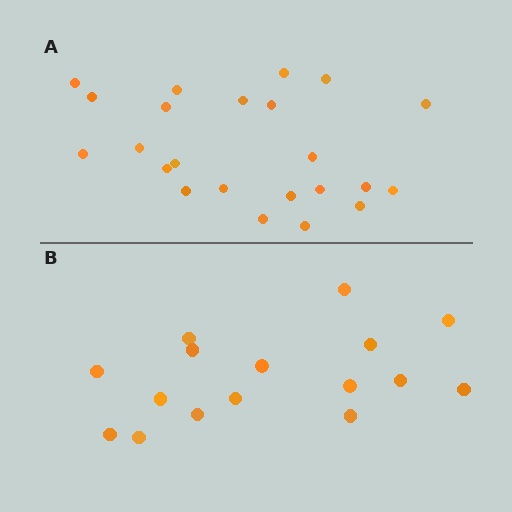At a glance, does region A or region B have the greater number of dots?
Region A (the top region) has more dots.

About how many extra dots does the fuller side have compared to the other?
Region A has roughly 8 or so more dots than region B.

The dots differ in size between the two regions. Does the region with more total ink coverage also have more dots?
No. Region B has more total ink coverage because its dots are larger, but region A actually contains more individual dots. Total area can be misleading — the number of items is what matters here.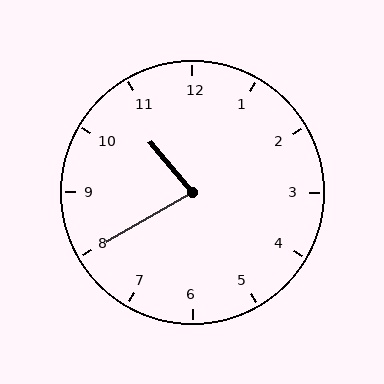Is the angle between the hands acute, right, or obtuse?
It is acute.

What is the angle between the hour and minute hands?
Approximately 80 degrees.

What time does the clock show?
10:40.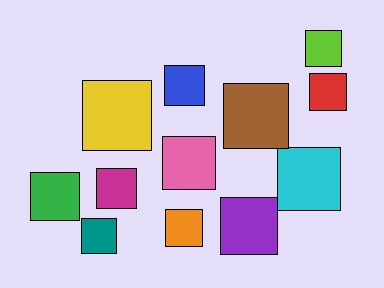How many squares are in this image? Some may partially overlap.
There are 12 squares.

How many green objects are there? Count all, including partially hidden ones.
There is 1 green object.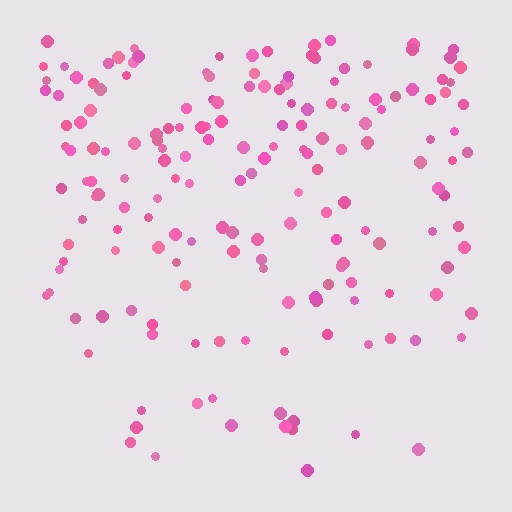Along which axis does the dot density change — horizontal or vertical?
Vertical.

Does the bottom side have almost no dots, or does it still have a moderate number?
Still a moderate number, just noticeably fewer than the top.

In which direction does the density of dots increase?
From bottom to top, with the top side densest.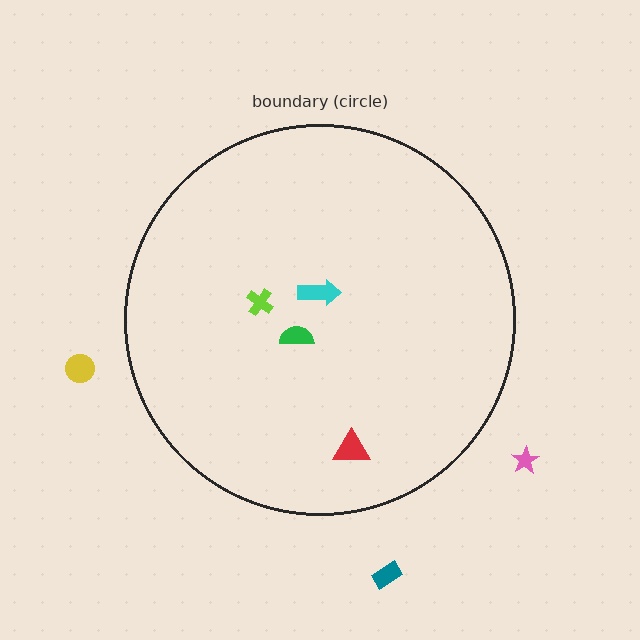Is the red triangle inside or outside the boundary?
Inside.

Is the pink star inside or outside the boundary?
Outside.